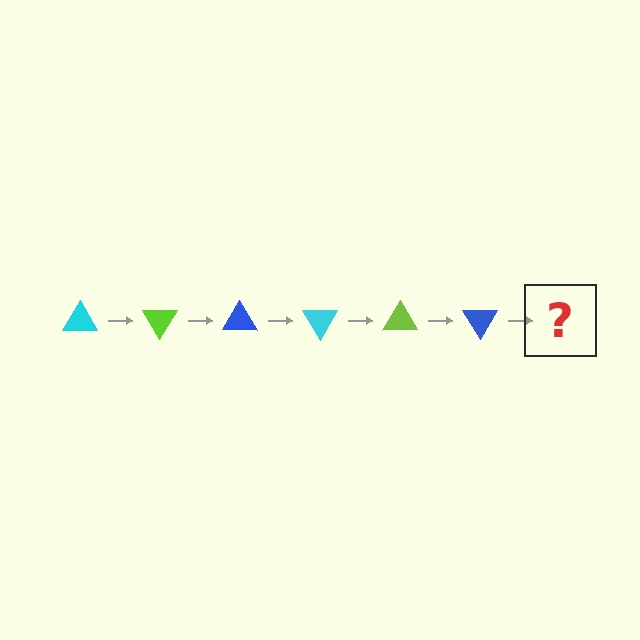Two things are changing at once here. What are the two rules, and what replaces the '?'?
The two rules are that it rotates 60 degrees each step and the color cycles through cyan, lime, and blue. The '?' should be a cyan triangle, rotated 360 degrees from the start.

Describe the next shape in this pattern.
It should be a cyan triangle, rotated 360 degrees from the start.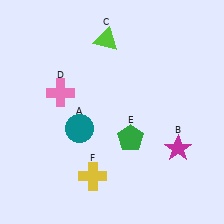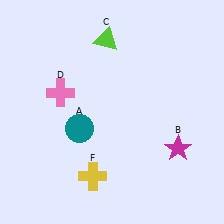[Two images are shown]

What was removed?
The green pentagon (E) was removed in Image 2.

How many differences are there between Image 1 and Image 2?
There is 1 difference between the two images.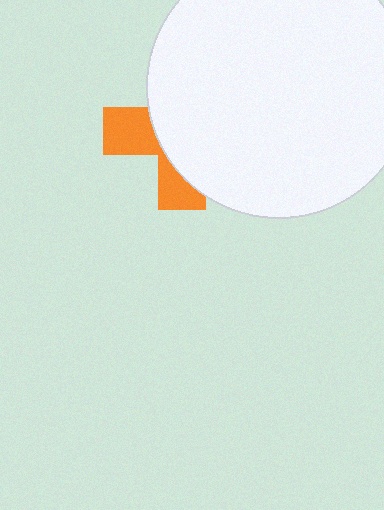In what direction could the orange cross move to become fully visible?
The orange cross could move left. That would shift it out from behind the white circle entirely.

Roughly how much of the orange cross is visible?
A small part of it is visible (roughly 32%).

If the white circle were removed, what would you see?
You would see the complete orange cross.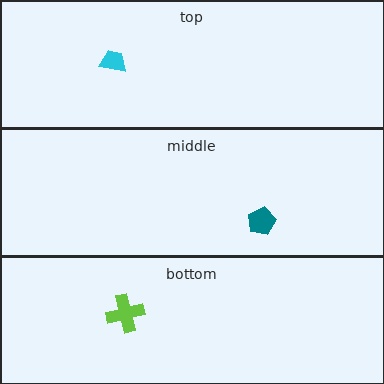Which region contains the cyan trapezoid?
The top region.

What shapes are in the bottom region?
The lime cross.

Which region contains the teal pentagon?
The middle region.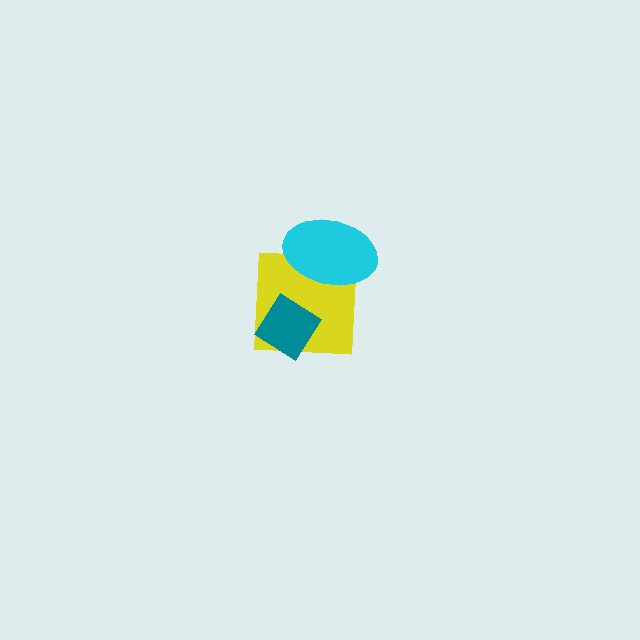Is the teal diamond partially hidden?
No, no other shape covers it.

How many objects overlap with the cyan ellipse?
1 object overlaps with the cyan ellipse.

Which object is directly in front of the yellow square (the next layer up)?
The teal diamond is directly in front of the yellow square.